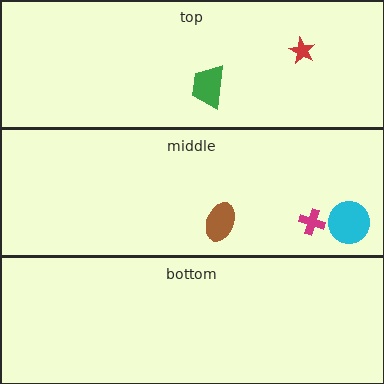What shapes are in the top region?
The green trapezoid, the red star.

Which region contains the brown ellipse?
The middle region.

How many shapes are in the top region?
2.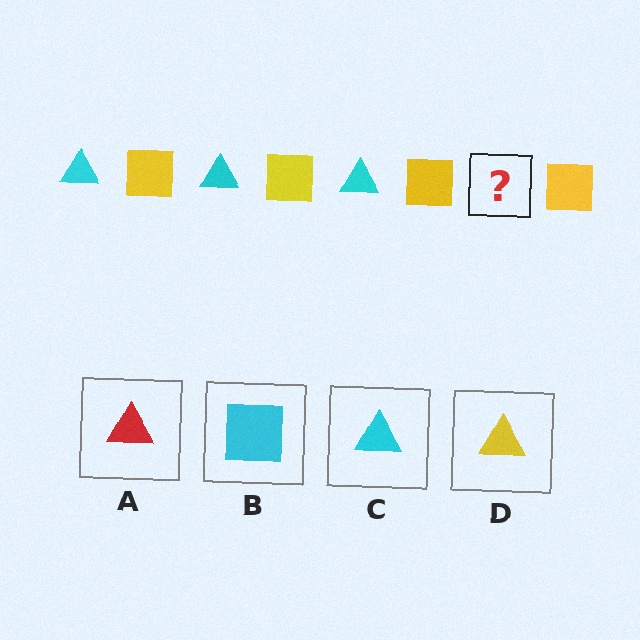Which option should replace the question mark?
Option C.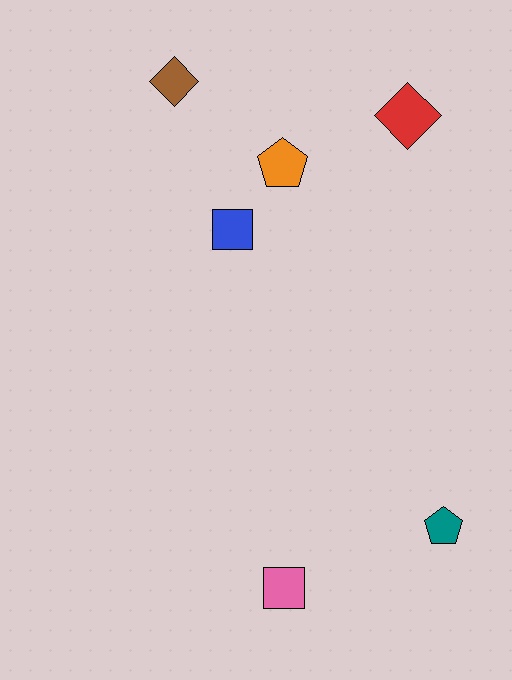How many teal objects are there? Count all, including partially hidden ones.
There is 1 teal object.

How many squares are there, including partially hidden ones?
There are 2 squares.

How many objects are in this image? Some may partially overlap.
There are 6 objects.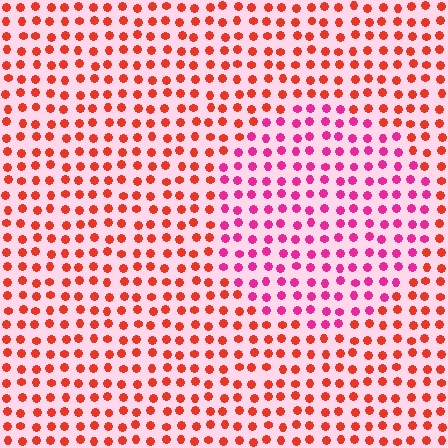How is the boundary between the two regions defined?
The boundary is defined purely by a slight shift in hue (about 41 degrees). Spacing, size, and orientation are identical on both sides.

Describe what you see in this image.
The image is filled with small red elements in a uniform arrangement. A circle-shaped region is visible where the elements are tinted to a slightly different hue, forming a subtle color boundary.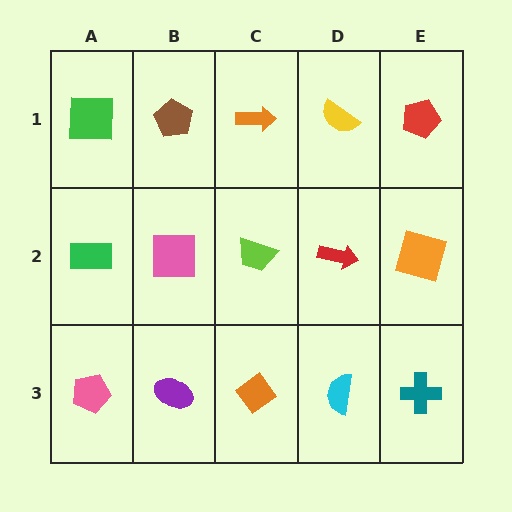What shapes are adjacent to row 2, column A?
A green square (row 1, column A), a pink pentagon (row 3, column A), a pink square (row 2, column B).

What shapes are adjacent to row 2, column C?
An orange arrow (row 1, column C), an orange diamond (row 3, column C), a pink square (row 2, column B), a red arrow (row 2, column D).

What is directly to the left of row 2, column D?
A lime trapezoid.